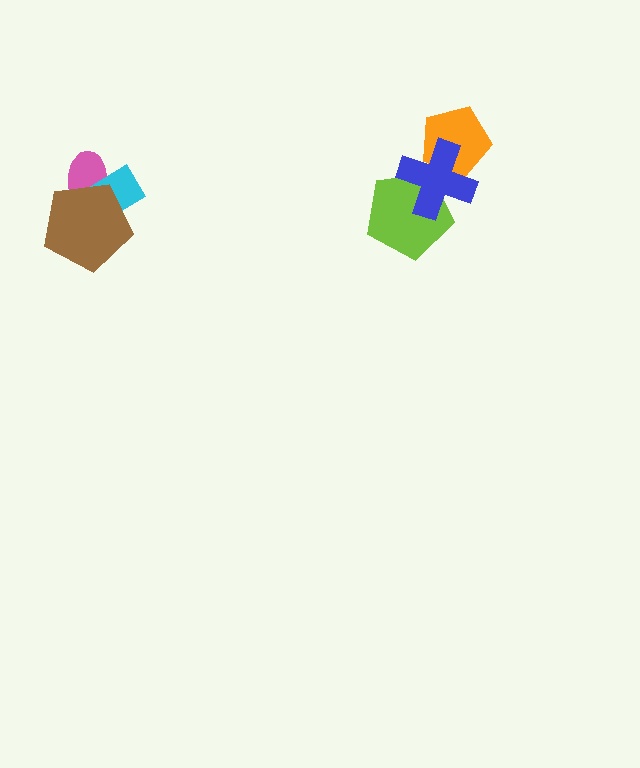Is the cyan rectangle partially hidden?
Yes, it is partially covered by another shape.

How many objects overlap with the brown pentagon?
2 objects overlap with the brown pentagon.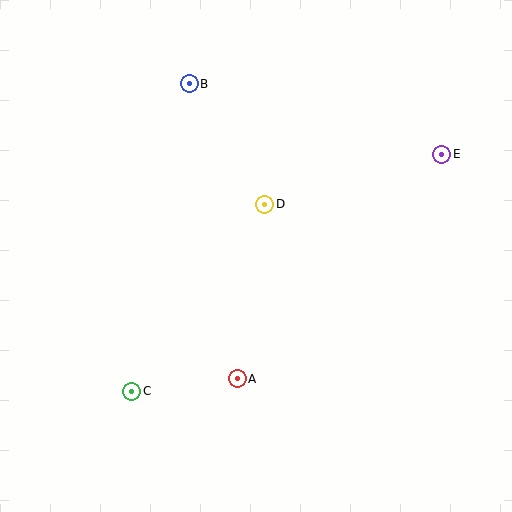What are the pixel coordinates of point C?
Point C is at (132, 392).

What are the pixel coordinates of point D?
Point D is at (265, 204).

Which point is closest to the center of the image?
Point D at (265, 204) is closest to the center.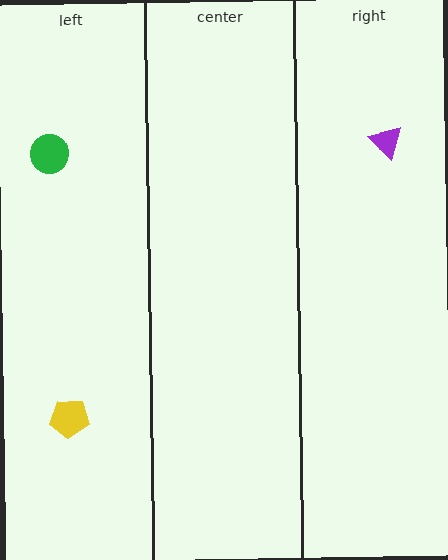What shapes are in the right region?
The purple triangle.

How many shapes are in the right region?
1.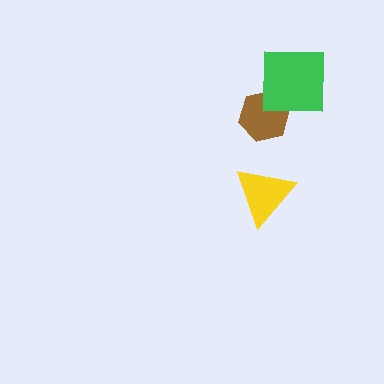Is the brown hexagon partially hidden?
Yes, it is partially covered by another shape.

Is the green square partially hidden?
No, no other shape covers it.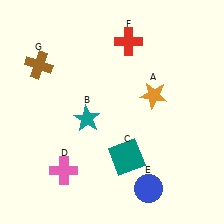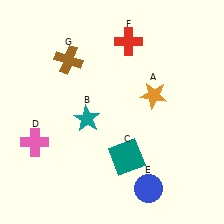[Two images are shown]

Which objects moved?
The objects that moved are: the pink cross (D), the brown cross (G).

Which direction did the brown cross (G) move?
The brown cross (G) moved right.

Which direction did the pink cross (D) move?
The pink cross (D) moved left.